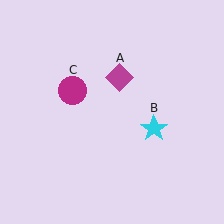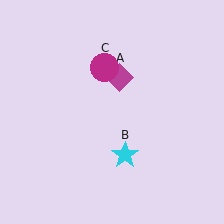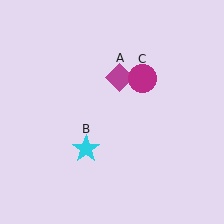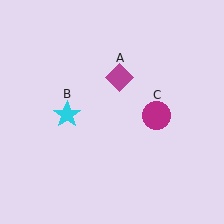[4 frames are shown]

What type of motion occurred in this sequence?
The cyan star (object B), magenta circle (object C) rotated clockwise around the center of the scene.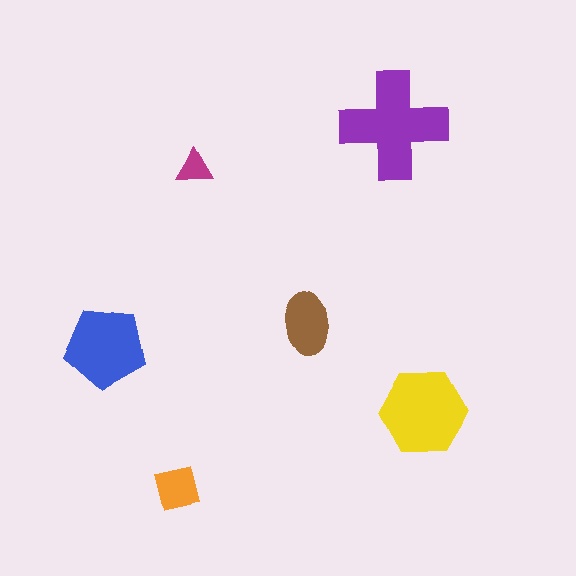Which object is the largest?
The purple cross.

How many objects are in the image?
There are 6 objects in the image.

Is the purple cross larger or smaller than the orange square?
Larger.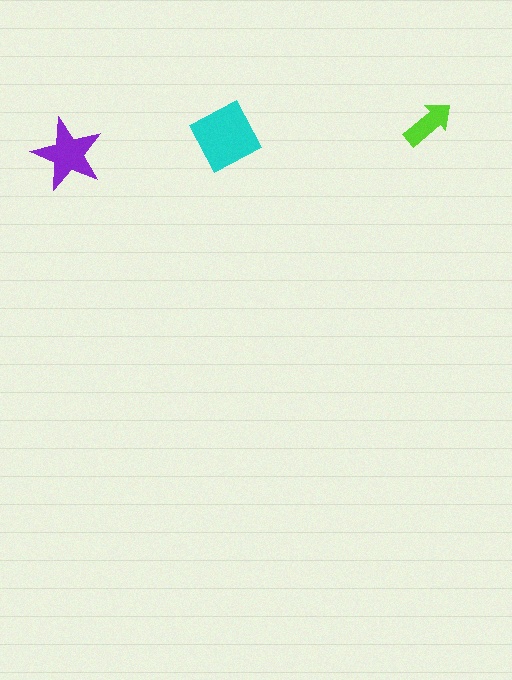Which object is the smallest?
The lime arrow.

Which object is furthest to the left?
The purple star is leftmost.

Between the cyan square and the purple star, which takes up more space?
The cyan square.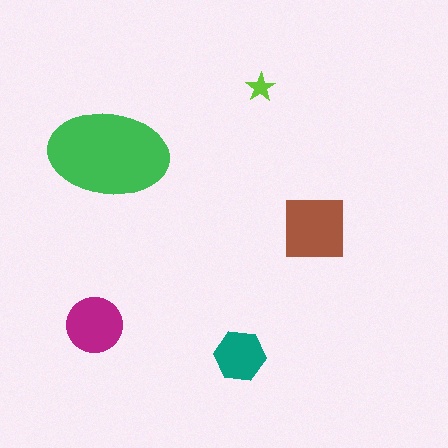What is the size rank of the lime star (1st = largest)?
5th.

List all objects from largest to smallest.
The green ellipse, the brown square, the magenta circle, the teal hexagon, the lime star.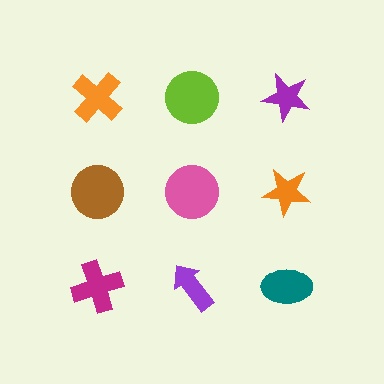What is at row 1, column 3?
A purple star.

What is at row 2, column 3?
An orange star.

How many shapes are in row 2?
3 shapes.